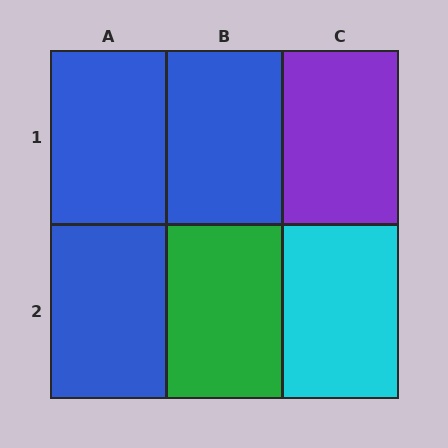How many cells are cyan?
1 cell is cyan.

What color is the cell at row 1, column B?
Blue.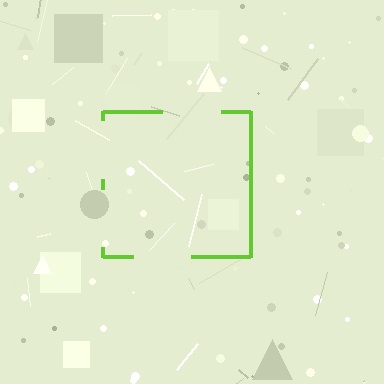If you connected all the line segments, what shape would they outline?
They would outline a square.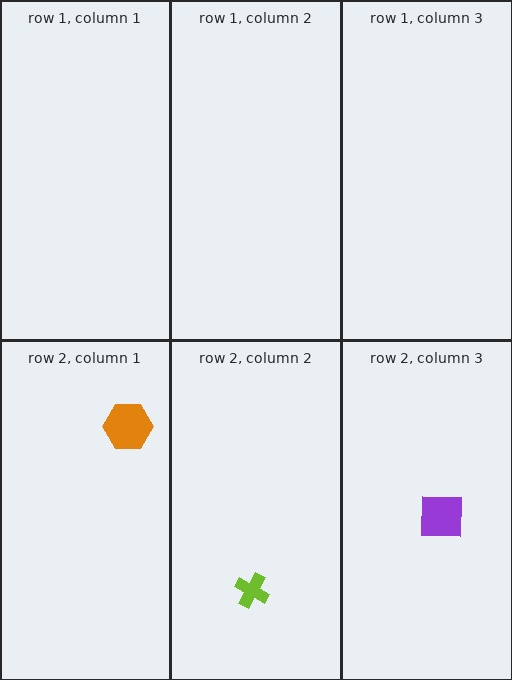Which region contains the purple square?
The row 2, column 3 region.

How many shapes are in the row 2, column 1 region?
1.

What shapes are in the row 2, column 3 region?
The purple square.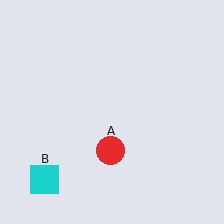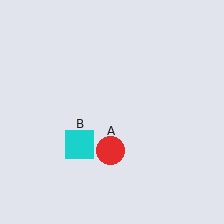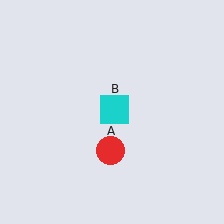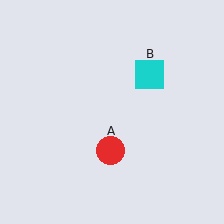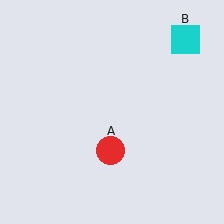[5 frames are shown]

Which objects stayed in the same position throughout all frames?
Red circle (object A) remained stationary.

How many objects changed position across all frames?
1 object changed position: cyan square (object B).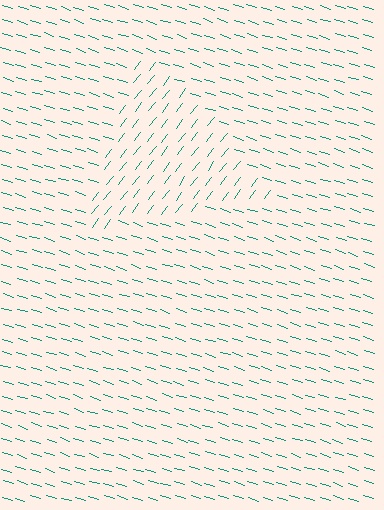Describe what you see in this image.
The image is filled with small teal line segments. A triangle region in the image has lines oriented differently from the surrounding lines, creating a visible texture boundary.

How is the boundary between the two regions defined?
The boundary is defined purely by a change in line orientation (approximately 70 degrees difference). All lines are the same color and thickness.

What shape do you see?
I see a triangle.